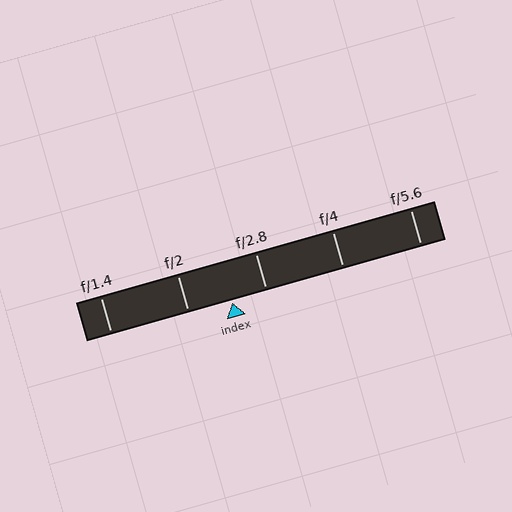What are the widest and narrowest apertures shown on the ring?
The widest aperture shown is f/1.4 and the narrowest is f/5.6.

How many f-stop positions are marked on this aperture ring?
There are 5 f-stop positions marked.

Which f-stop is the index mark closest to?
The index mark is closest to f/2.8.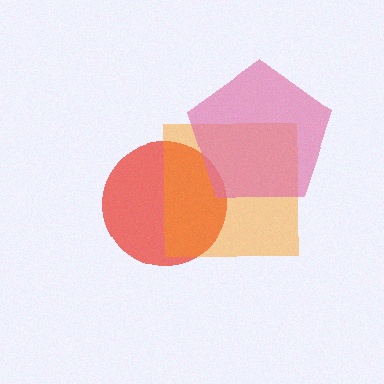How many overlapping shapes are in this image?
There are 3 overlapping shapes in the image.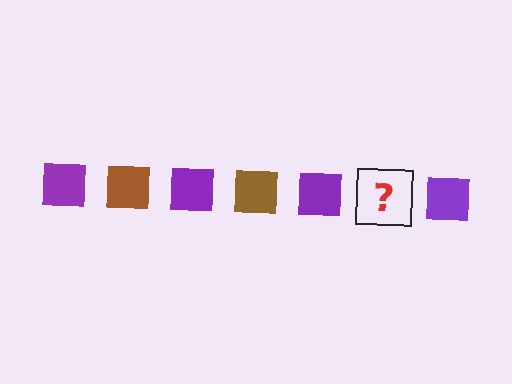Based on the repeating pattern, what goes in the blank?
The blank should be a brown square.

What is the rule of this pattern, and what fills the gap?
The rule is that the pattern cycles through purple, brown squares. The gap should be filled with a brown square.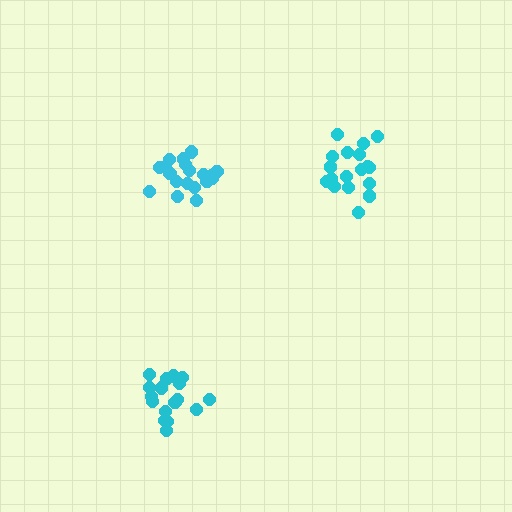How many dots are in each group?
Group 1: 18 dots, Group 2: 17 dots, Group 3: 19 dots (54 total).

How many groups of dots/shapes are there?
There are 3 groups.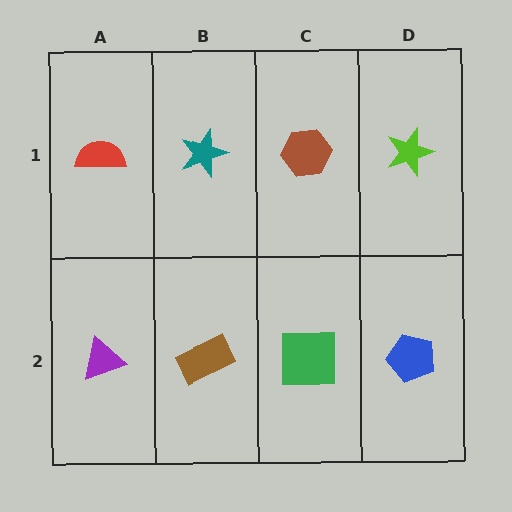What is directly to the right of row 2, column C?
A blue pentagon.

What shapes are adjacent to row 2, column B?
A teal star (row 1, column B), a purple triangle (row 2, column A), a green square (row 2, column C).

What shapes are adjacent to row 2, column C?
A brown hexagon (row 1, column C), a brown rectangle (row 2, column B), a blue pentagon (row 2, column D).